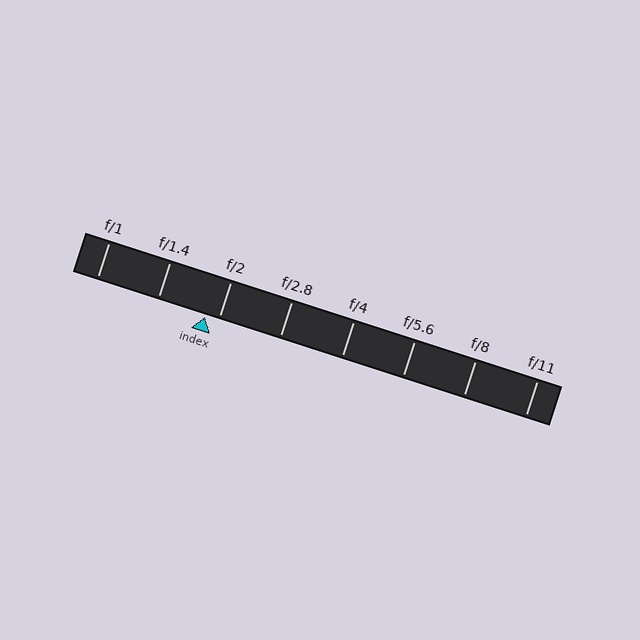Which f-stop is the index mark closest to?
The index mark is closest to f/2.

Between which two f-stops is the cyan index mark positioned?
The index mark is between f/1.4 and f/2.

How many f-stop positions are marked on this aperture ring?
There are 8 f-stop positions marked.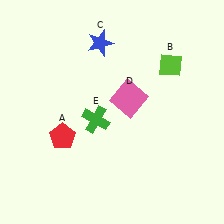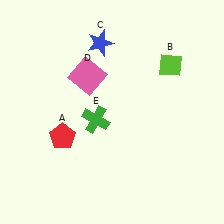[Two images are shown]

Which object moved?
The pink square (D) moved left.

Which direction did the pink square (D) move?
The pink square (D) moved left.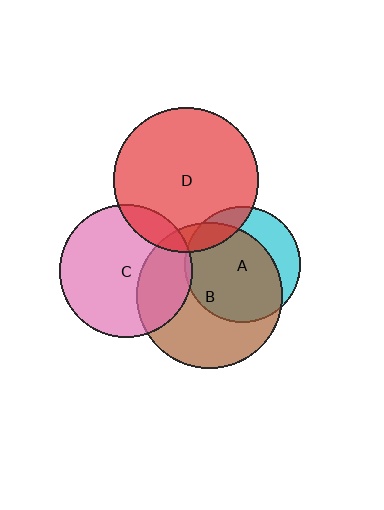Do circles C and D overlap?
Yes.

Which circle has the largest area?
Circle B (brown).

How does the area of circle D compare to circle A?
Approximately 1.6 times.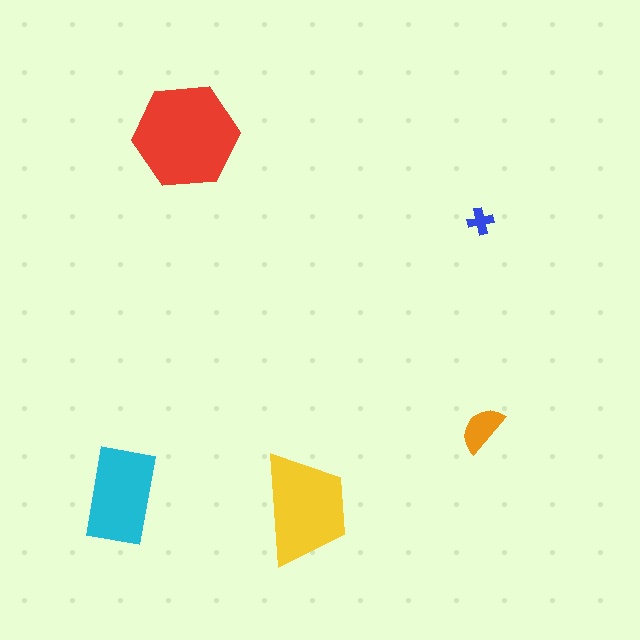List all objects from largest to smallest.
The red hexagon, the yellow trapezoid, the cyan rectangle, the orange semicircle, the blue cross.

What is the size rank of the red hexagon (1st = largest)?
1st.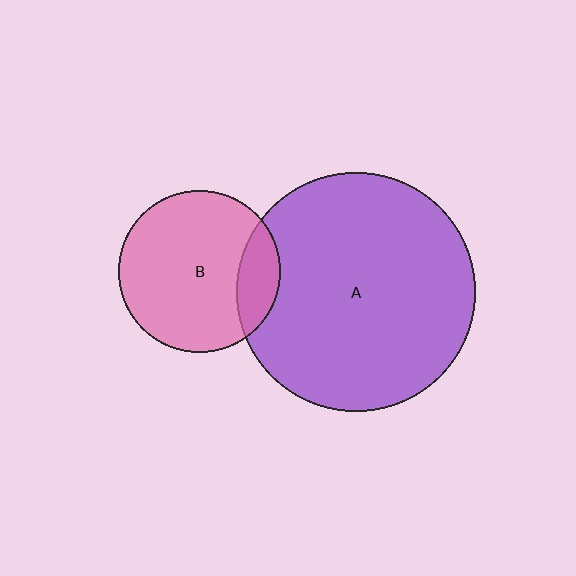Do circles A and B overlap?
Yes.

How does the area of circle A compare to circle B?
Approximately 2.2 times.